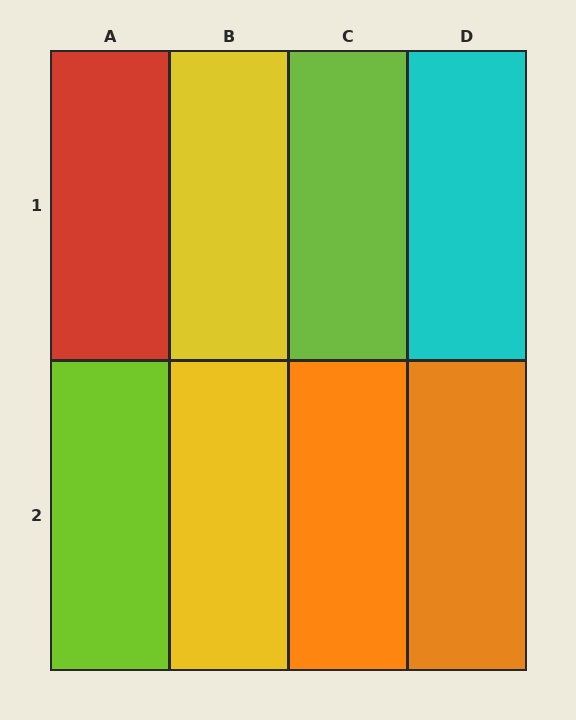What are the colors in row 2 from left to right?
Lime, yellow, orange, orange.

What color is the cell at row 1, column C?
Lime.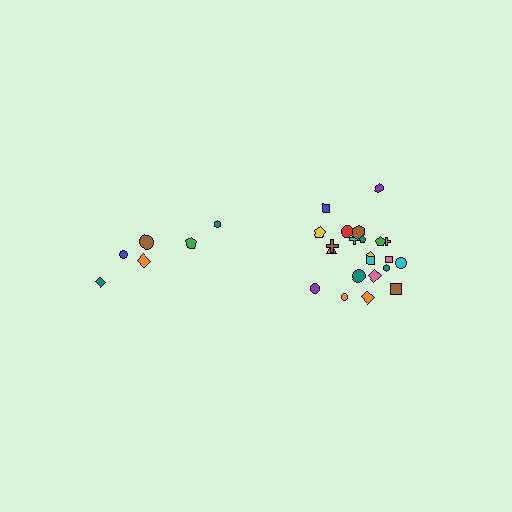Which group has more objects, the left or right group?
The right group.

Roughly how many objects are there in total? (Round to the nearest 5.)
Roughly 30 objects in total.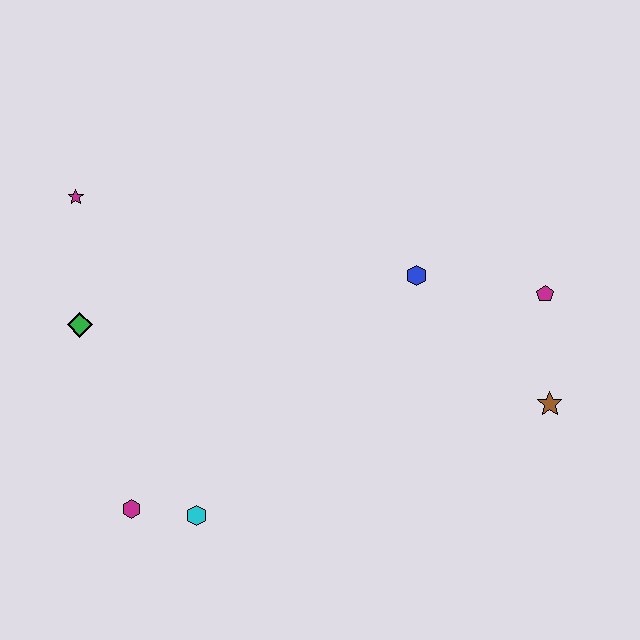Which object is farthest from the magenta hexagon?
The magenta pentagon is farthest from the magenta hexagon.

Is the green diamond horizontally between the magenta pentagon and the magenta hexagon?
No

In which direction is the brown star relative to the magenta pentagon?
The brown star is below the magenta pentagon.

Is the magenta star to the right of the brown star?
No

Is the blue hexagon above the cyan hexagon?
Yes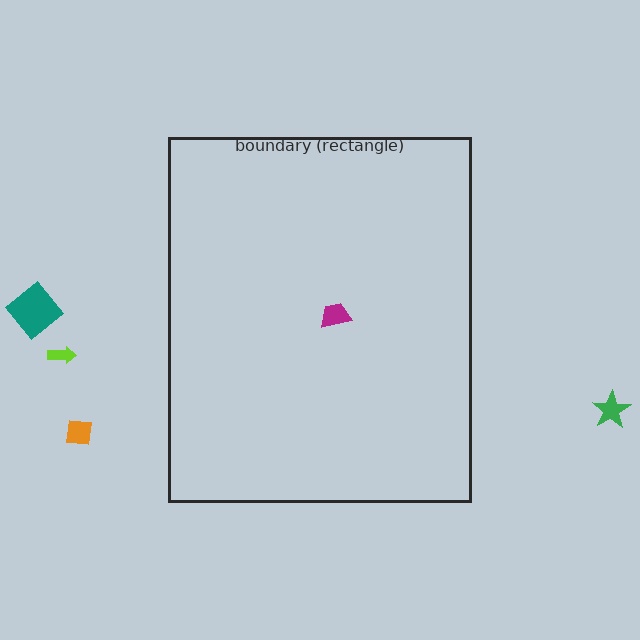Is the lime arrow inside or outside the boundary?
Outside.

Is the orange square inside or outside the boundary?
Outside.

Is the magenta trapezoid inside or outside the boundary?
Inside.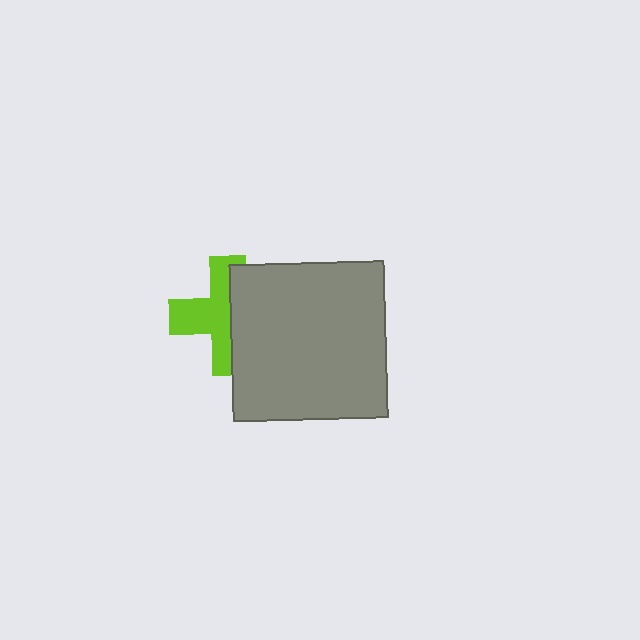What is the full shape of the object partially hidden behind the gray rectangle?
The partially hidden object is a lime cross.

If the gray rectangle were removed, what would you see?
You would see the complete lime cross.